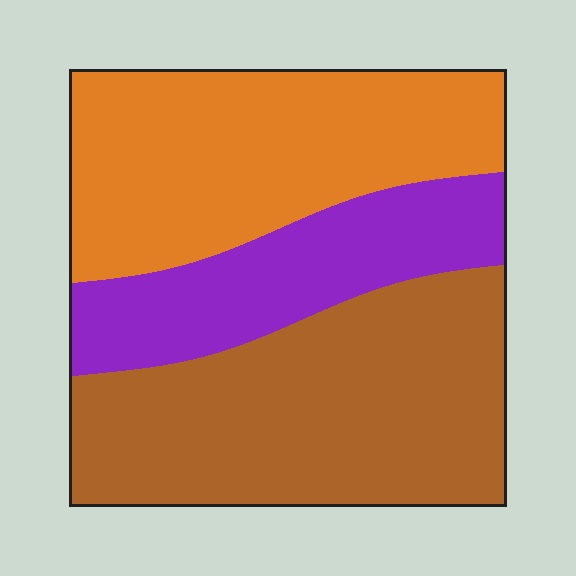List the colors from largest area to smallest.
From largest to smallest: brown, orange, purple.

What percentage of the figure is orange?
Orange covers 36% of the figure.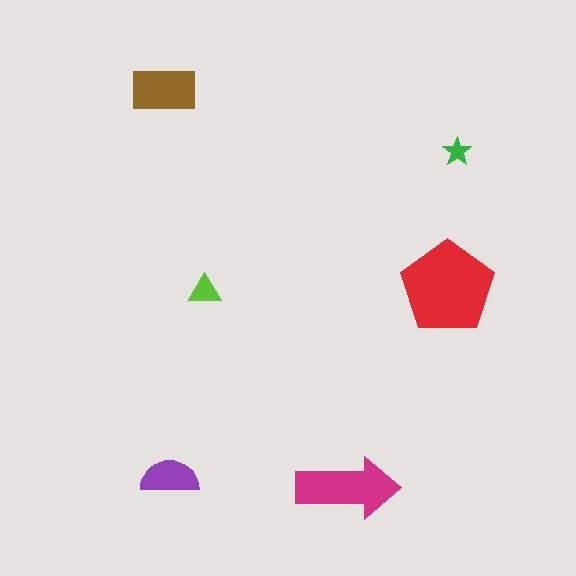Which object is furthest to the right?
The green star is rightmost.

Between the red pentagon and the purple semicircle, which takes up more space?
The red pentagon.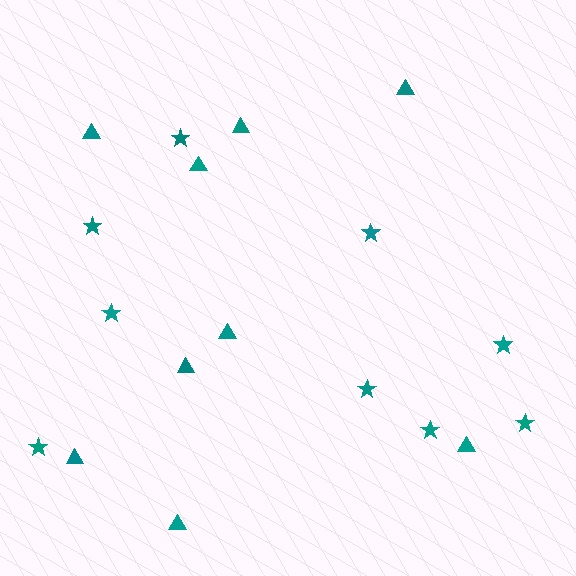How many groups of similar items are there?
There are 2 groups: one group of stars (9) and one group of triangles (9).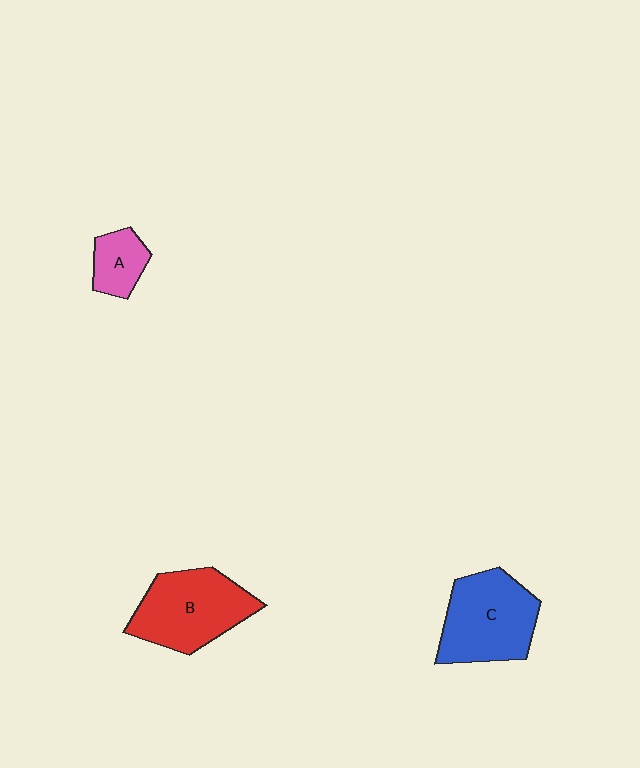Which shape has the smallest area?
Shape A (pink).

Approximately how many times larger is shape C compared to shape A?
Approximately 2.4 times.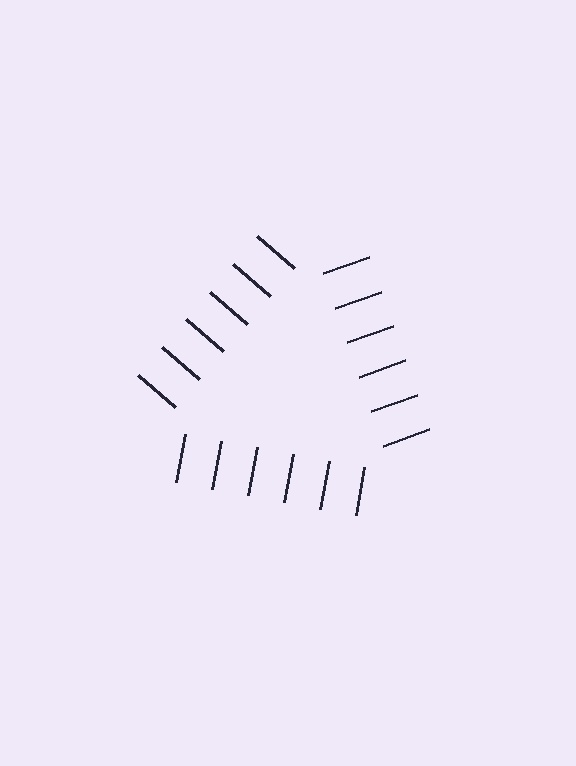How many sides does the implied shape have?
3 sides — the line-ends trace a triangle.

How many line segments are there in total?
18 — 6 along each of the 3 edges.